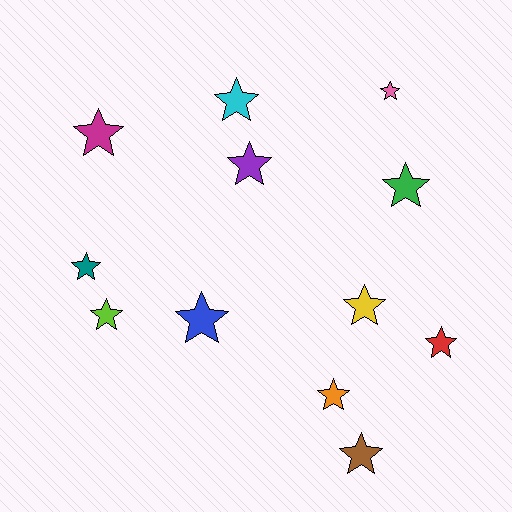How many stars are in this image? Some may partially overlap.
There are 12 stars.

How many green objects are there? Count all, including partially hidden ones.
There is 1 green object.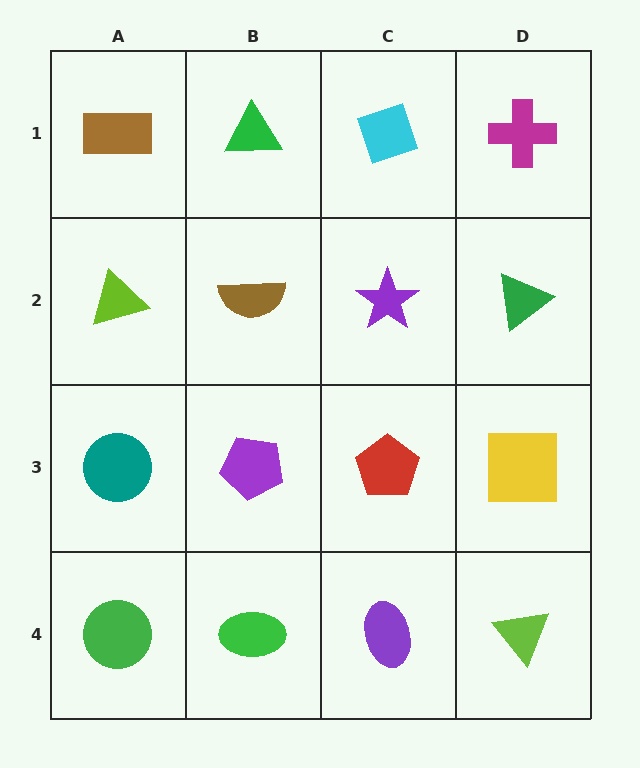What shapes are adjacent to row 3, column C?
A purple star (row 2, column C), a purple ellipse (row 4, column C), a purple pentagon (row 3, column B), a yellow square (row 3, column D).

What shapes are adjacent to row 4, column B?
A purple pentagon (row 3, column B), a green circle (row 4, column A), a purple ellipse (row 4, column C).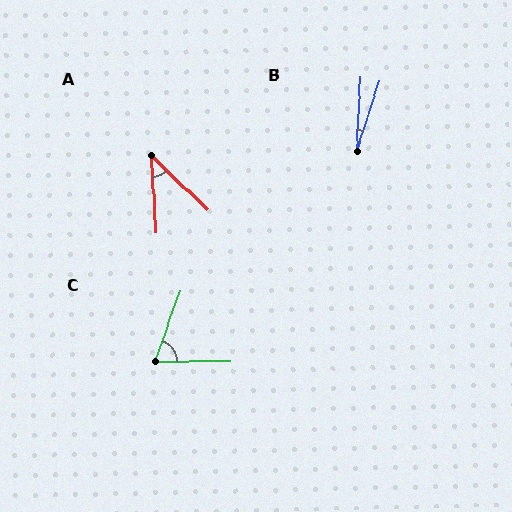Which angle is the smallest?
B, at approximately 15 degrees.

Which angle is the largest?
C, at approximately 70 degrees.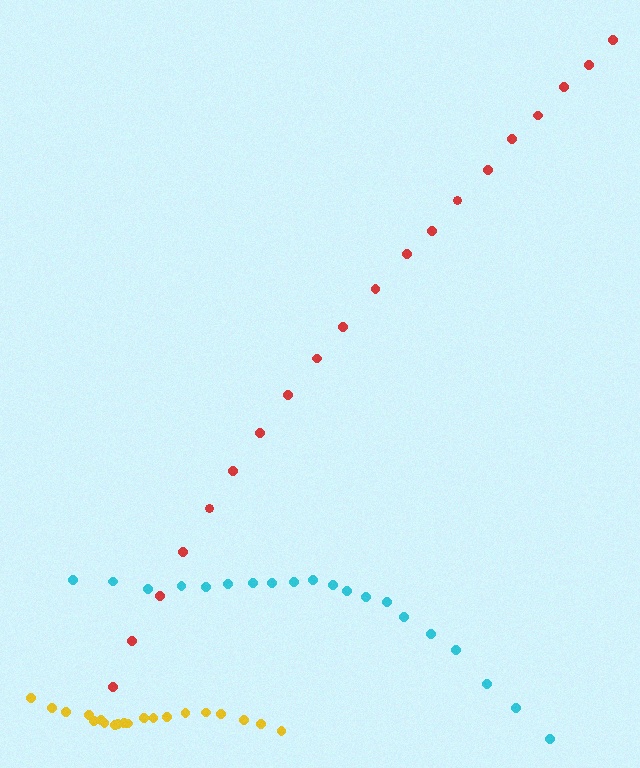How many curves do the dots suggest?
There are 3 distinct paths.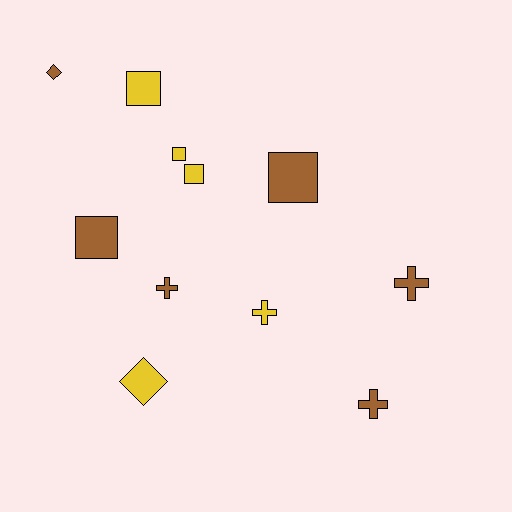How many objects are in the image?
There are 11 objects.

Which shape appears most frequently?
Square, with 5 objects.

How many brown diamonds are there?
There is 1 brown diamond.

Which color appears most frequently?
Brown, with 6 objects.